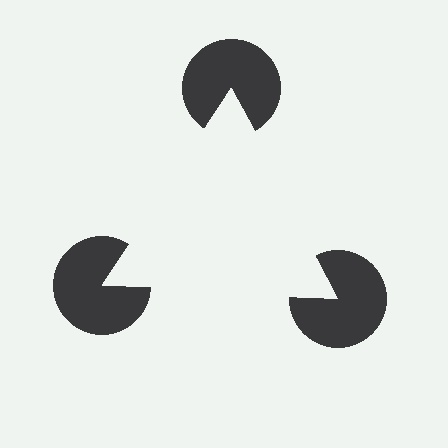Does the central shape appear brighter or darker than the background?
It typically appears slightly brighter than the background, even though no actual brightness change is drawn.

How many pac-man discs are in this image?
There are 3 — one at each vertex of the illusory triangle.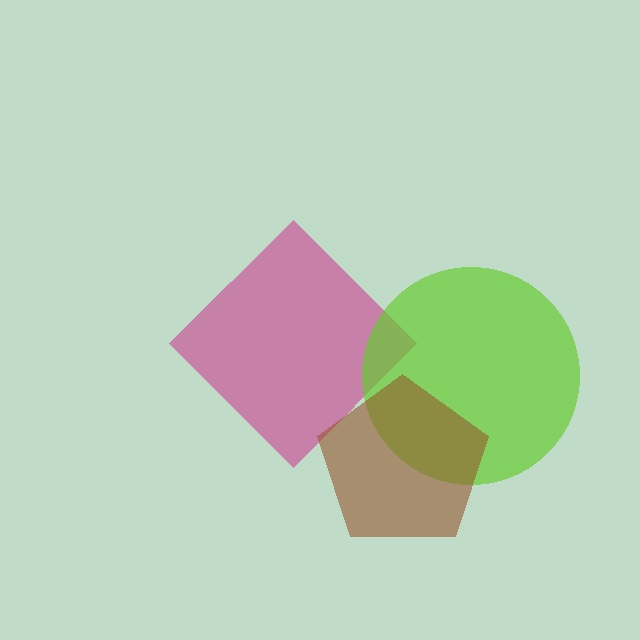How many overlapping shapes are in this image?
There are 3 overlapping shapes in the image.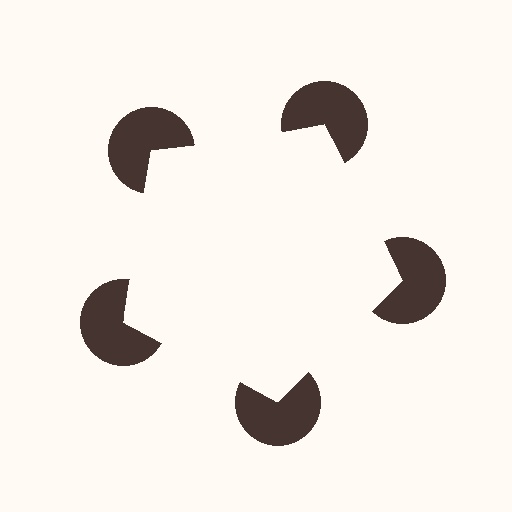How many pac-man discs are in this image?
There are 5 — one at each vertex of the illusory pentagon.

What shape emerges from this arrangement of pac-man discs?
An illusory pentagon — its edges are inferred from the aligned wedge cuts in the pac-man discs, not physically drawn.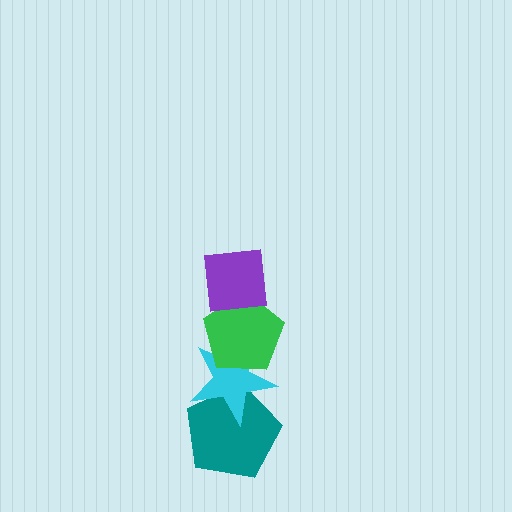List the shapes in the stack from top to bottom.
From top to bottom: the purple square, the green pentagon, the cyan star, the teal pentagon.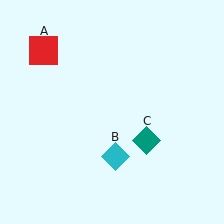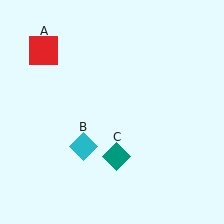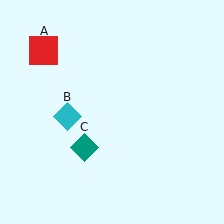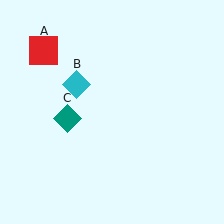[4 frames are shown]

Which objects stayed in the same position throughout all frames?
Red square (object A) remained stationary.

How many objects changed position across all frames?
2 objects changed position: cyan diamond (object B), teal diamond (object C).